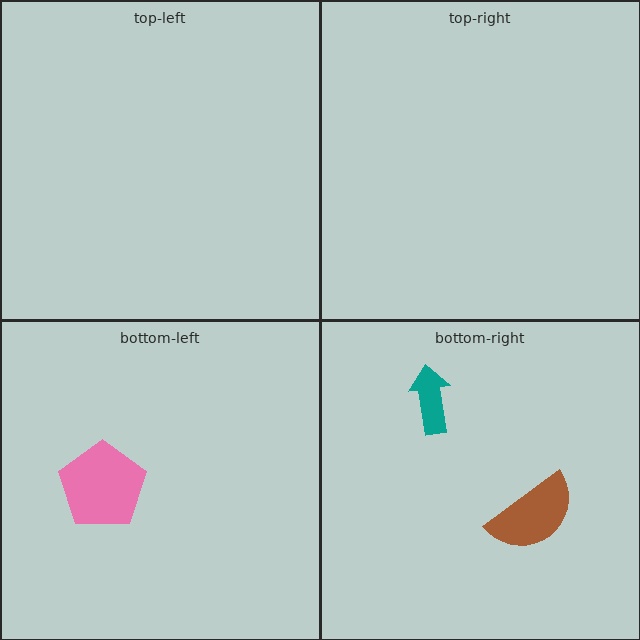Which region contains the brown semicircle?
The bottom-right region.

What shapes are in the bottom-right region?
The teal arrow, the brown semicircle.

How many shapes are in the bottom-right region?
2.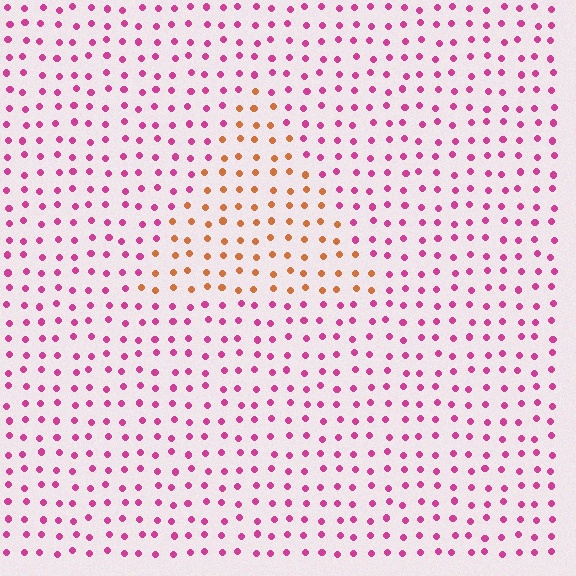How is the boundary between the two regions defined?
The boundary is defined purely by a slight shift in hue (about 59 degrees). Spacing, size, and orientation are identical on both sides.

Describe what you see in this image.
The image is filled with small magenta elements in a uniform arrangement. A triangle-shaped region is visible where the elements are tinted to a slightly different hue, forming a subtle color boundary.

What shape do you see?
I see a triangle.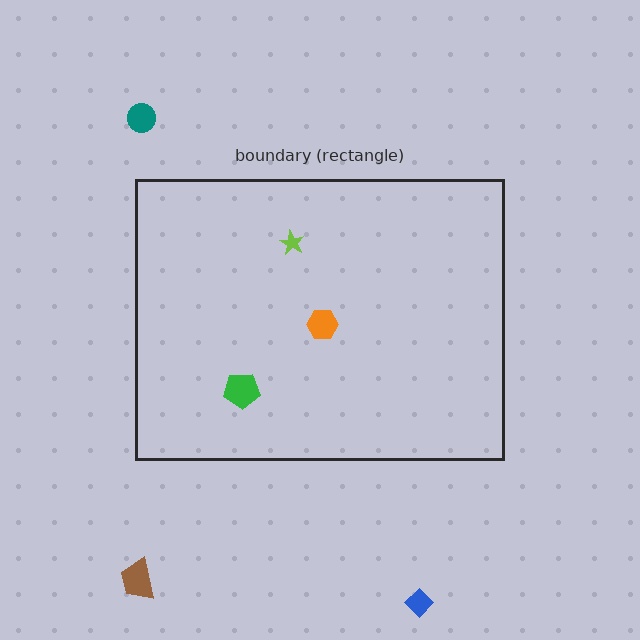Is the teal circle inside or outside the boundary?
Outside.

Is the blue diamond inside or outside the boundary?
Outside.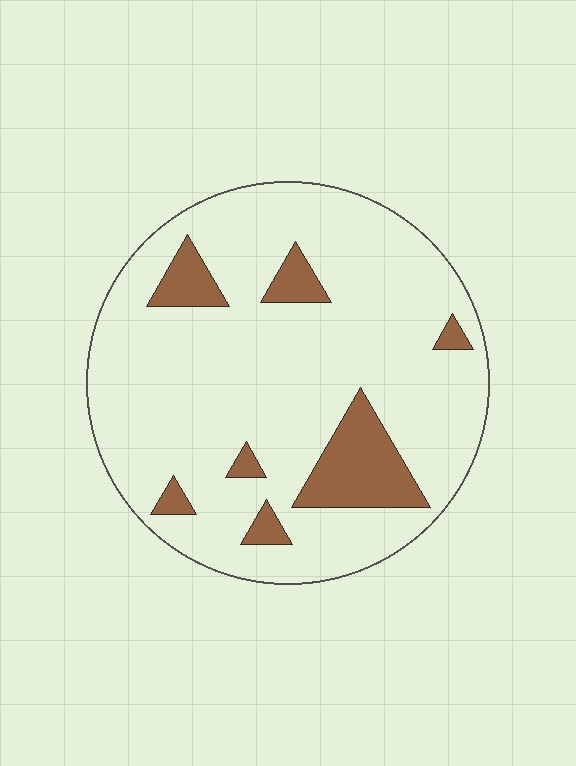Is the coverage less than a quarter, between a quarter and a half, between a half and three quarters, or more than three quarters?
Less than a quarter.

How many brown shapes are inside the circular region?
7.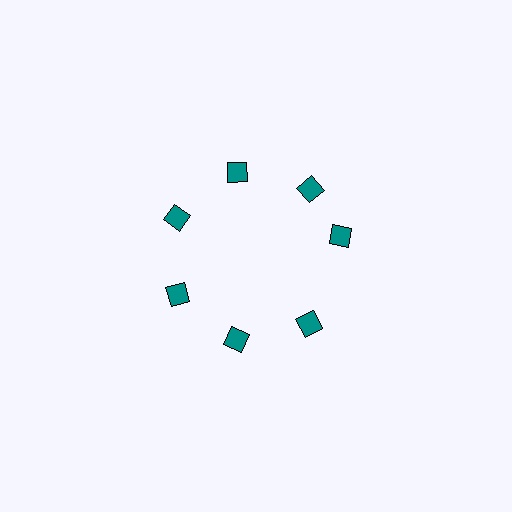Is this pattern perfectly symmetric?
No. The 7 teal squares are arranged in a ring, but one element near the 3 o'clock position is rotated out of alignment along the ring, breaking the 7-fold rotational symmetry.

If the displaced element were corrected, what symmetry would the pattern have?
It would have 7-fold rotational symmetry — the pattern would map onto itself every 51 degrees.